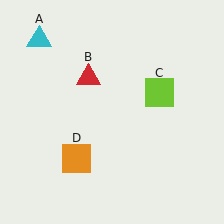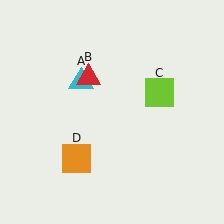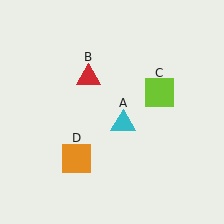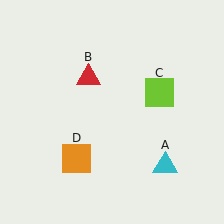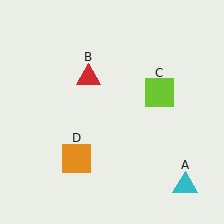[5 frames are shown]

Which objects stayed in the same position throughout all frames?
Red triangle (object B) and lime square (object C) and orange square (object D) remained stationary.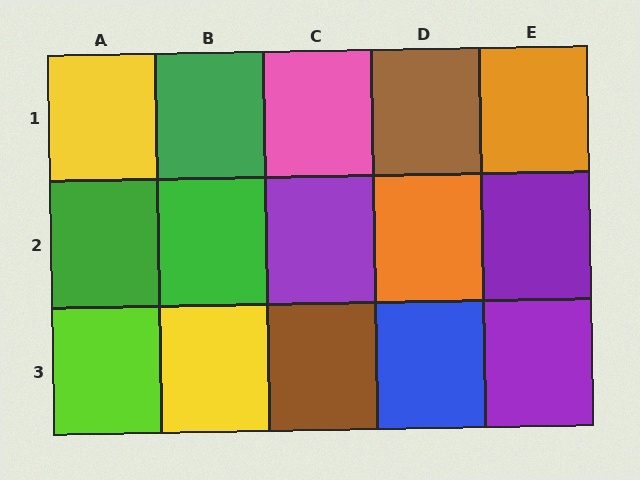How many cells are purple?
3 cells are purple.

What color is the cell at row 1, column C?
Pink.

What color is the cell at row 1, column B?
Green.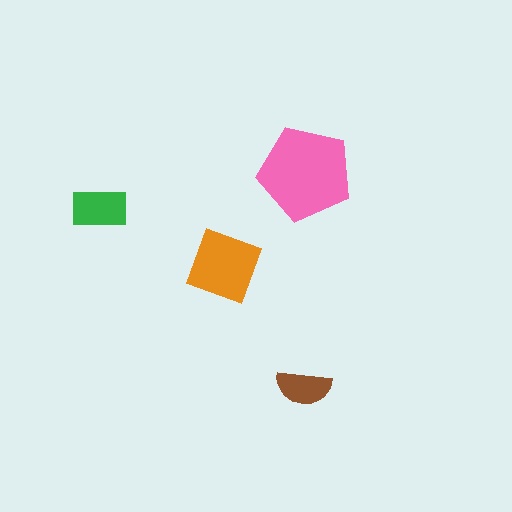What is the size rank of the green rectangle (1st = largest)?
3rd.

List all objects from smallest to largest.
The brown semicircle, the green rectangle, the orange diamond, the pink pentagon.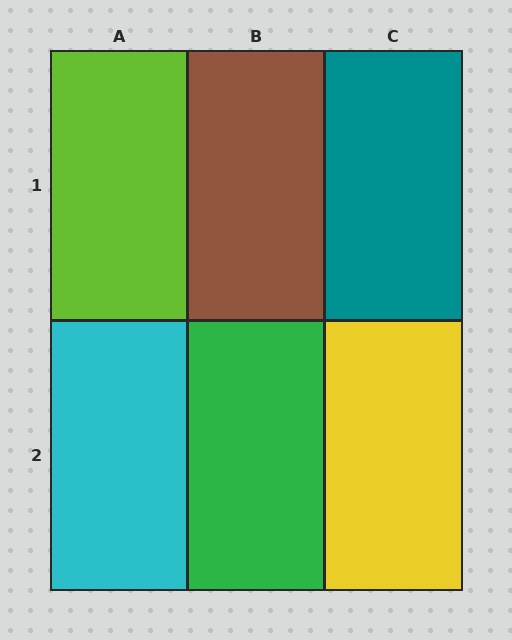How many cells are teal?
1 cell is teal.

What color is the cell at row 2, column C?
Yellow.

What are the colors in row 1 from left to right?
Lime, brown, teal.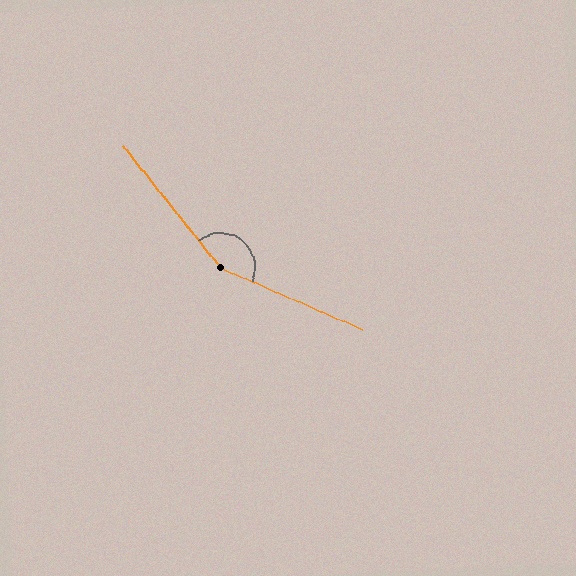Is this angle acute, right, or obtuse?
It is obtuse.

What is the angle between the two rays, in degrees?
Approximately 152 degrees.